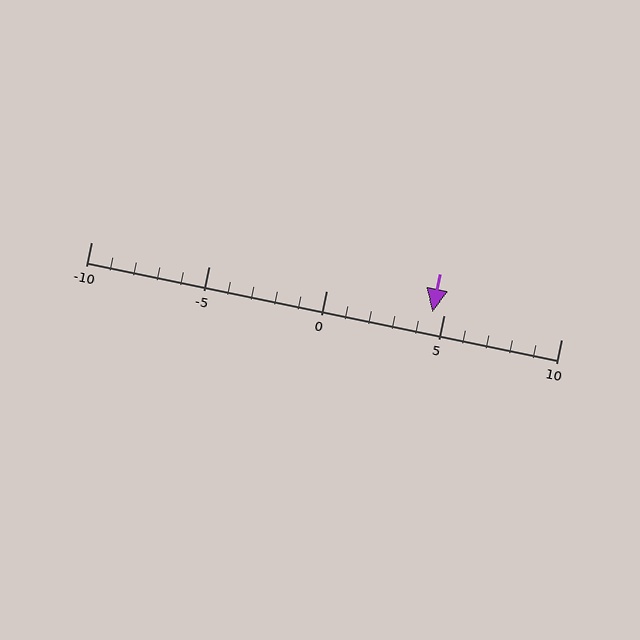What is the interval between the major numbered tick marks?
The major tick marks are spaced 5 units apart.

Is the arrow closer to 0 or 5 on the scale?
The arrow is closer to 5.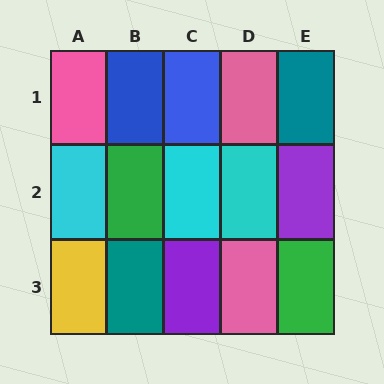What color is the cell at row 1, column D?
Pink.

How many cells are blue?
2 cells are blue.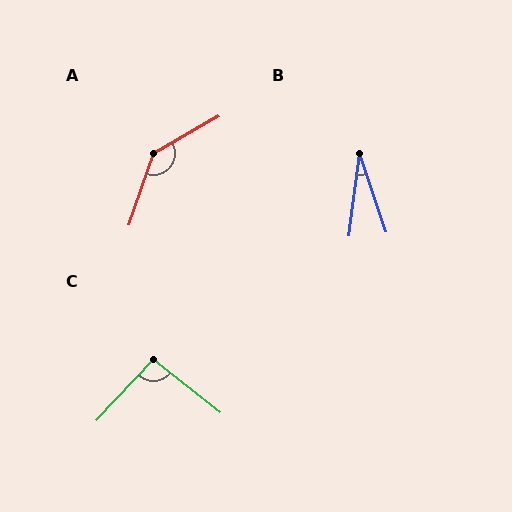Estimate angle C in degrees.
Approximately 95 degrees.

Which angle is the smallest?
B, at approximately 26 degrees.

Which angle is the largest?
A, at approximately 139 degrees.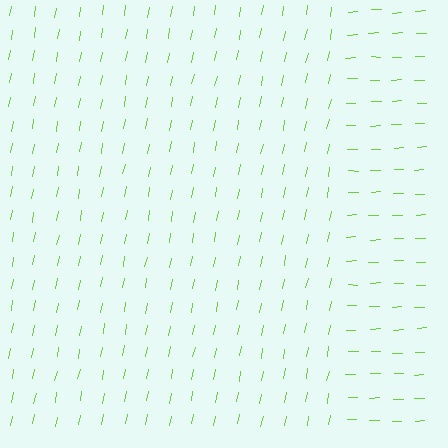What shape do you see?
I see a rectangle.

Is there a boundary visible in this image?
Yes, there is a texture boundary formed by a change in line orientation.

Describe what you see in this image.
The image is filled with small lime line segments. A rectangle region in the image has lines oriented differently from the surrounding lines, creating a visible texture boundary.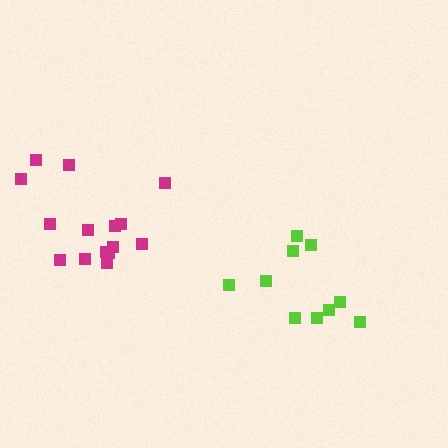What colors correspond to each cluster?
The clusters are colored: magenta, lime.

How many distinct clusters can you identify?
There are 2 distinct clusters.